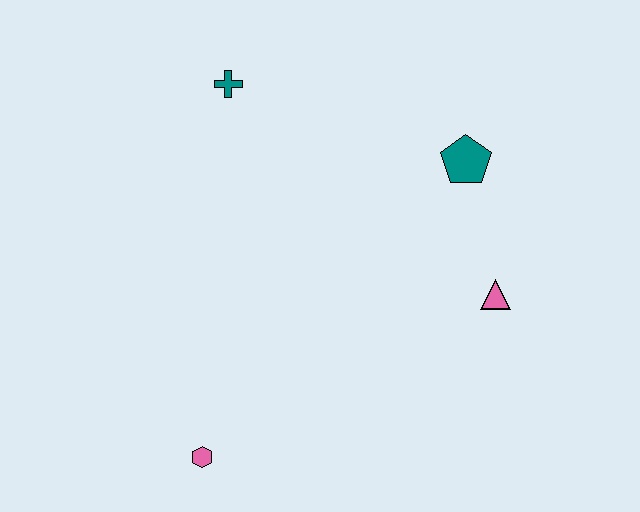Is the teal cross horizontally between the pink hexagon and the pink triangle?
Yes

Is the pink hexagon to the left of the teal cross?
Yes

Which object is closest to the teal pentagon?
The pink triangle is closest to the teal pentagon.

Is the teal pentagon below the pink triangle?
No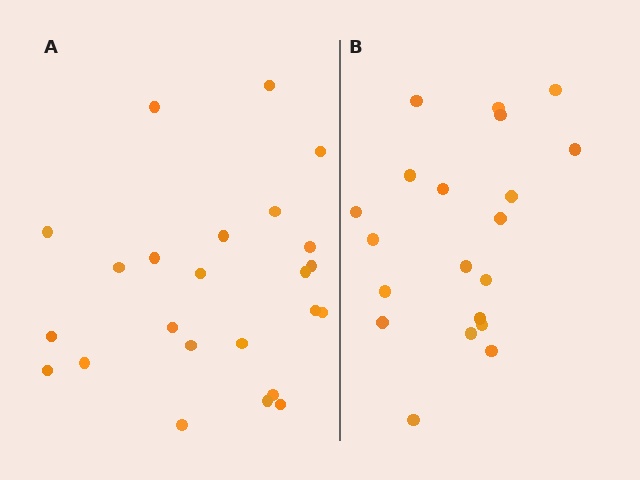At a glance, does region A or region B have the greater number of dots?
Region A (the left region) has more dots.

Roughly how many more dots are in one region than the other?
Region A has about 4 more dots than region B.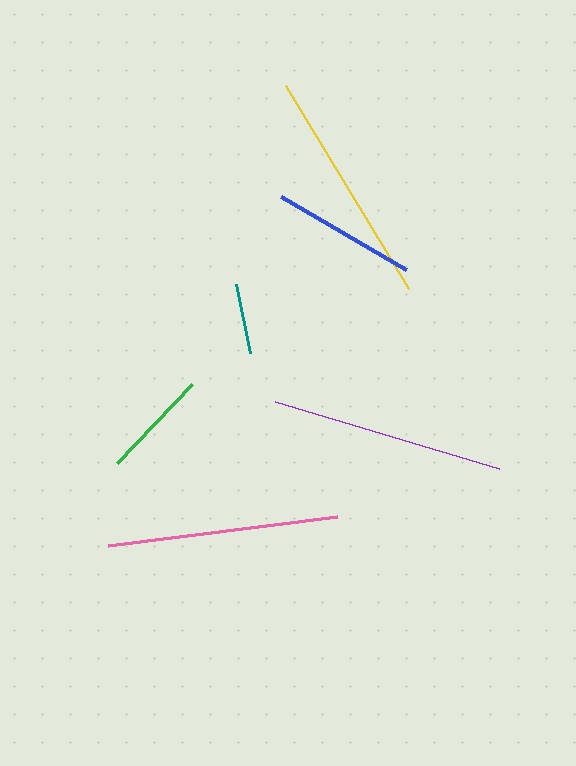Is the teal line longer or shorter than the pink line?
The pink line is longer than the teal line.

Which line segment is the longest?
The yellow line is the longest at approximately 238 pixels.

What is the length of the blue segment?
The blue segment is approximately 145 pixels long.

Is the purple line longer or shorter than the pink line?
The purple line is longer than the pink line.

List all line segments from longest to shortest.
From longest to shortest: yellow, purple, pink, blue, green, teal.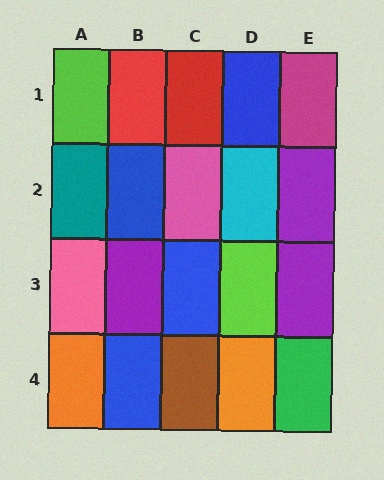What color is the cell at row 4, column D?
Orange.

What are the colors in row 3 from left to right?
Pink, purple, blue, lime, purple.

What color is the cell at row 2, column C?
Pink.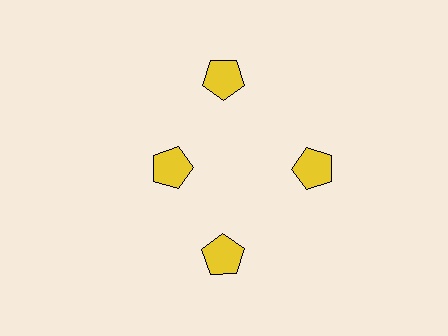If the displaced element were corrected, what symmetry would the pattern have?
It would have 4-fold rotational symmetry — the pattern would map onto itself every 90 degrees.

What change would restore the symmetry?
The symmetry would be restored by moving it outward, back onto the ring so that all 4 pentagons sit at equal angles and equal distance from the center.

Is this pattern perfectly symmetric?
No. The 4 yellow pentagons are arranged in a ring, but one element near the 9 o'clock position is pulled inward toward the center, breaking the 4-fold rotational symmetry.